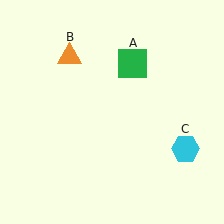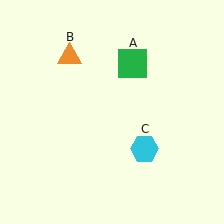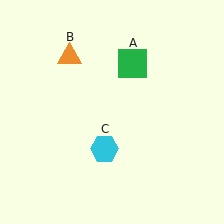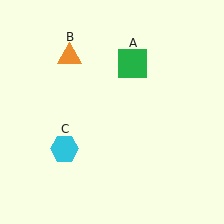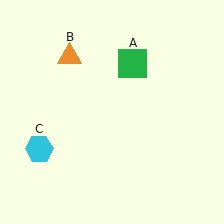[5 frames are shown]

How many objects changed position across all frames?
1 object changed position: cyan hexagon (object C).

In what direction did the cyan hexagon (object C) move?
The cyan hexagon (object C) moved left.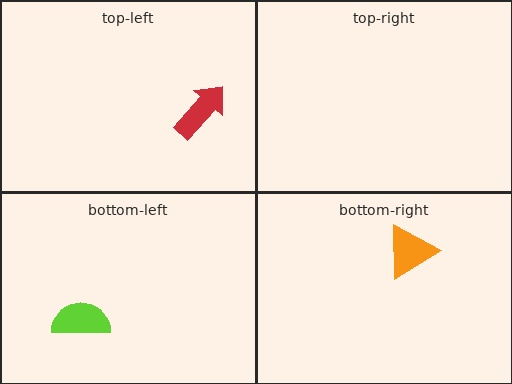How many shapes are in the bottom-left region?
1.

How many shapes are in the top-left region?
1.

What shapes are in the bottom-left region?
The lime semicircle.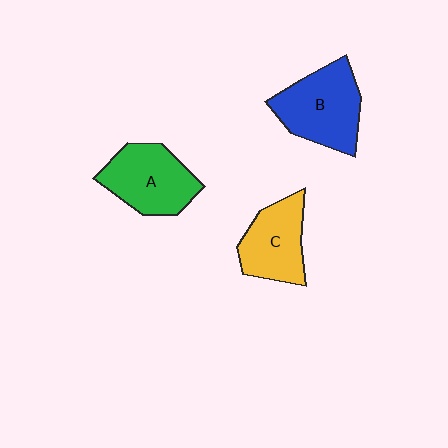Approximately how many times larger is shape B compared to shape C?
Approximately 1.2 times.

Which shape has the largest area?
Shape B (blue).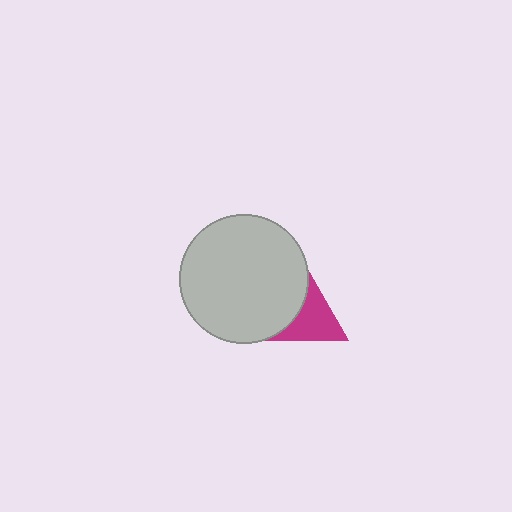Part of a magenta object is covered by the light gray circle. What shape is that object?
It is a triangle.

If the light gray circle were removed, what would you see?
You would see the complete magenta triangle.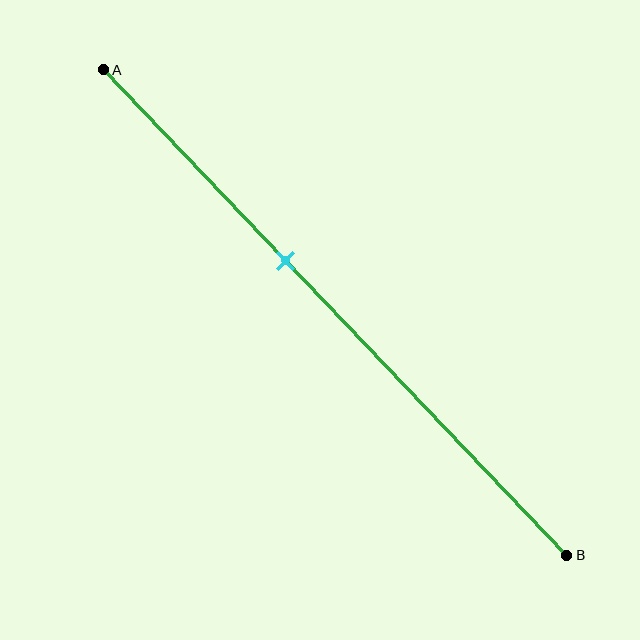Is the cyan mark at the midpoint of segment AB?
No, the mark is at about 40% from A, not at the 50% midpoint.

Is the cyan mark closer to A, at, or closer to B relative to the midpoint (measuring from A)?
The cyan mark is closer to point A than the midpoint of segment AB.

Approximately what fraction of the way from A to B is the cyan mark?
The cyan mark is approximately 40% of the way from A to B.